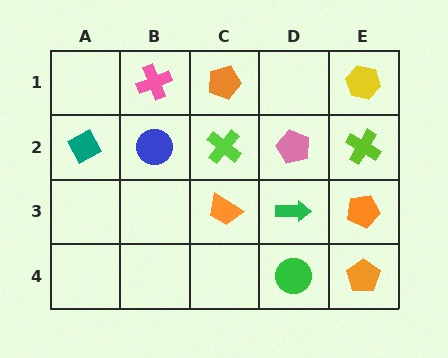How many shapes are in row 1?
3 shapes.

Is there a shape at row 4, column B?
No, that cell is empty.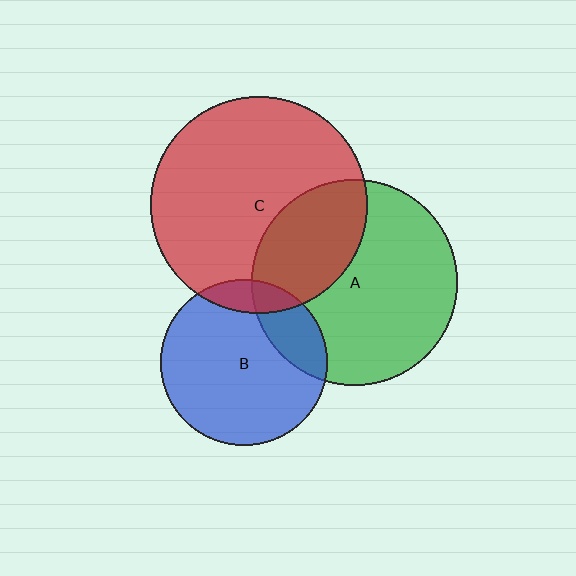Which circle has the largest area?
Circle C (red).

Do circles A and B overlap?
Yes.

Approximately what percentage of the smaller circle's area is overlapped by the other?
Approximately 20%.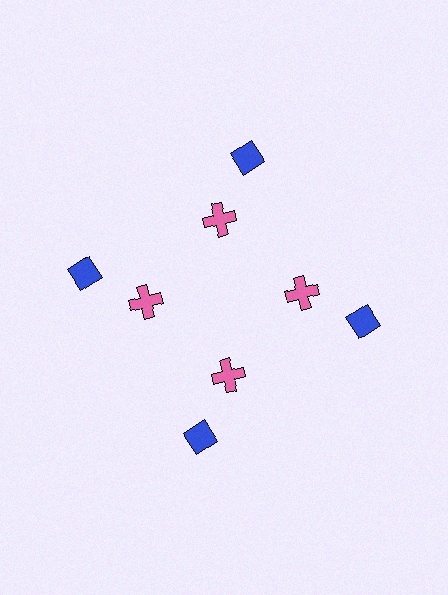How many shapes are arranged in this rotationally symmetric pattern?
There are 8 shapes, arranged in 4 groups of 2.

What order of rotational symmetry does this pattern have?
This pattern has 4-fold rotational symmetry.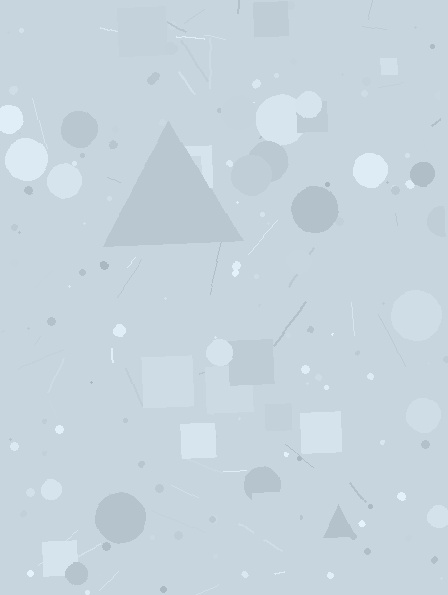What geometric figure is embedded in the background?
A triangle is embedded in the background.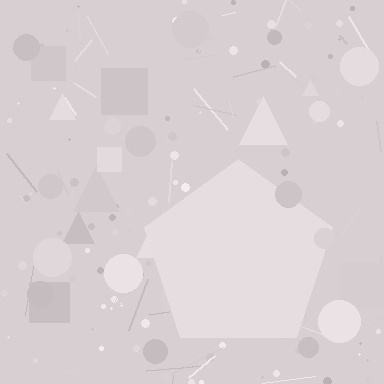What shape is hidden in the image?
A pentagon is hidden in the image.